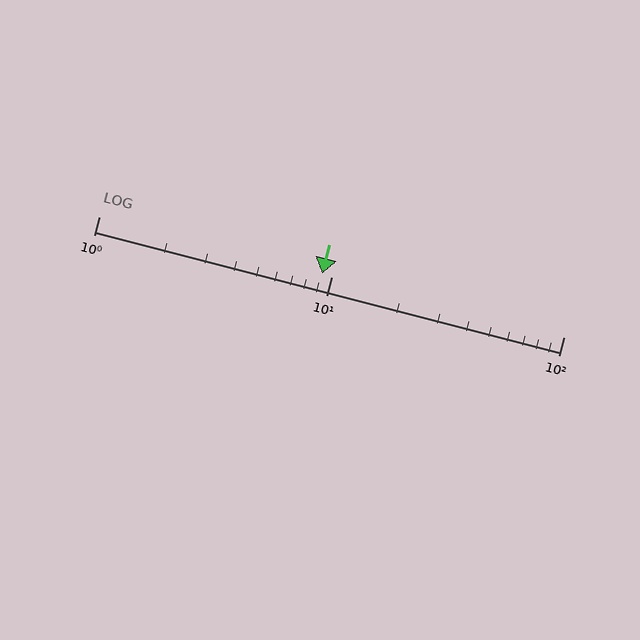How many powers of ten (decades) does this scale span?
The scale spans 2 decades, from 1 to 100.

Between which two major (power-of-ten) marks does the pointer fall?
The pointer is between 1 and 10.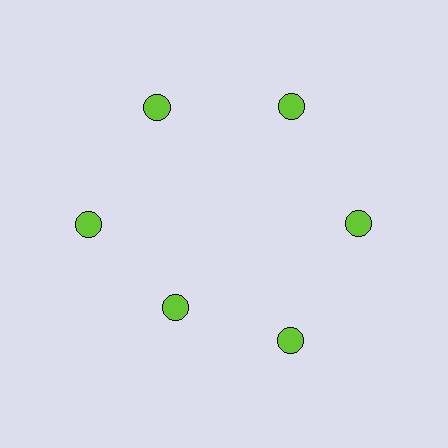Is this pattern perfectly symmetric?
No. The 6 lime circles are arranged in a ring, but one element near the 7 o'clock position is pulled inward toward the center, breaking the 6-fold rotational symmetry.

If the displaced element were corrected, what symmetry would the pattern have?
It would have 6-fold rotational symmetry — the pattern would map onto itself every 60 degrees.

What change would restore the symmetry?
The symmetry would be restored by moving it outward, back onto the ring so that all 6 circles sit at equal angles and equal distance from the center.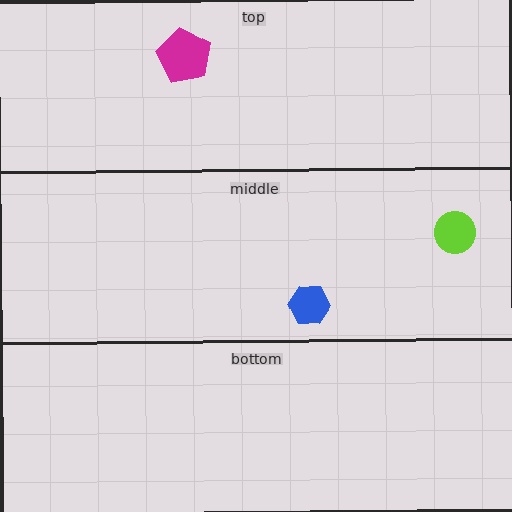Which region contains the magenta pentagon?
The top region.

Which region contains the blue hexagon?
The middle region.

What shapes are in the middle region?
The lime circle, the blue hexagon.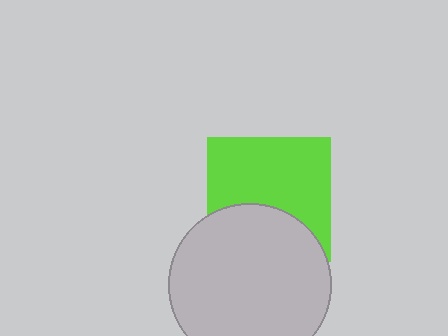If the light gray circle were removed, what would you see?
You would see the complete lime square.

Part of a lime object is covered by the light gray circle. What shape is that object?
It is a square.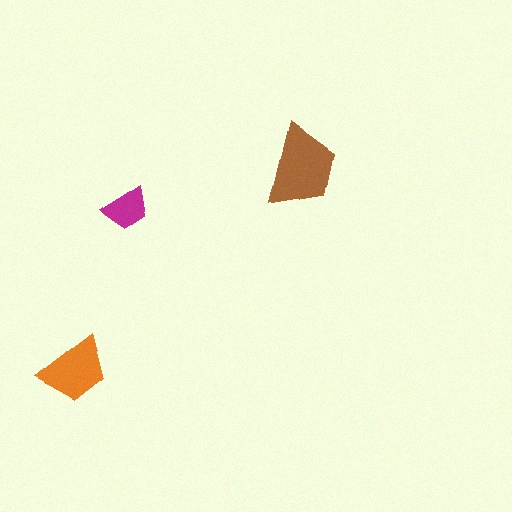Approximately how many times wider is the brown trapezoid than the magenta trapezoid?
About 1.5 times wider.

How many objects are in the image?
There are 3 objects in the image.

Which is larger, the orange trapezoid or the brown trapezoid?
The brown one.